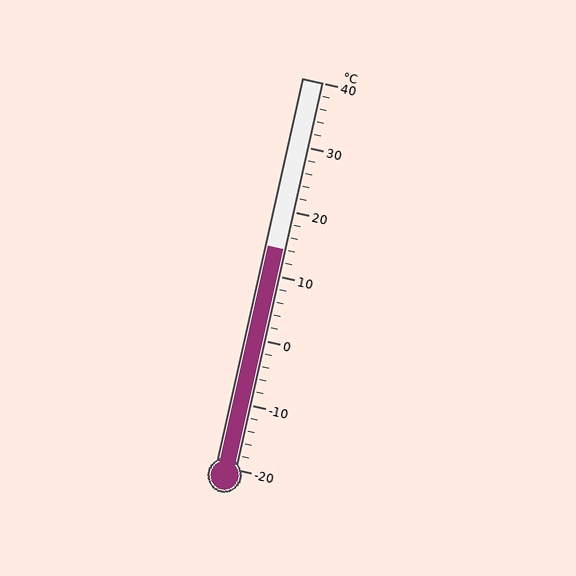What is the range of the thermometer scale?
The thermometer scale ranges from -20°C to 40°C.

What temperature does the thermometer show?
The thermometer shows approximately 14°C.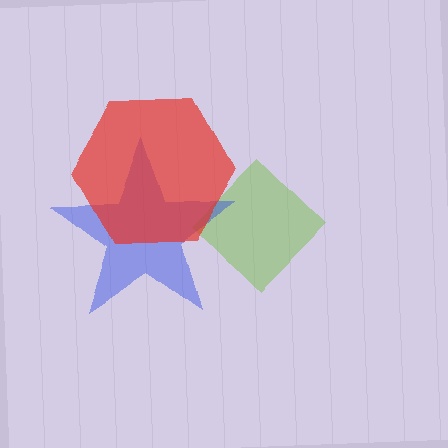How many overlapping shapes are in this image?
There are 3 overlapping shapes in the image.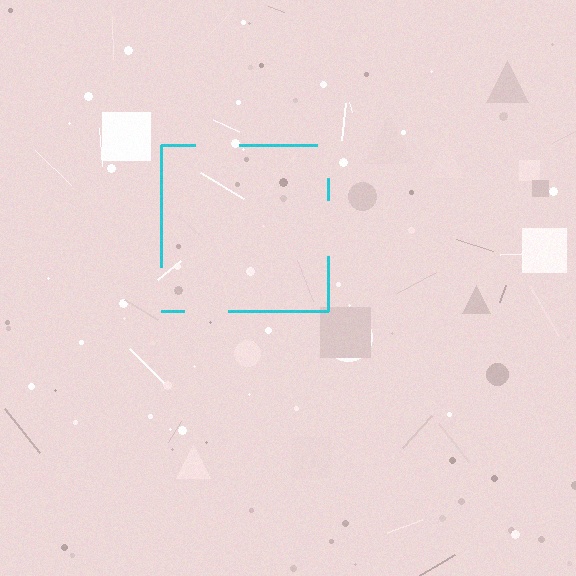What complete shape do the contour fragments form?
The contour fragments form a square.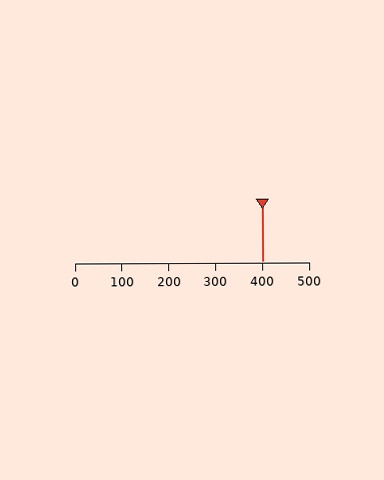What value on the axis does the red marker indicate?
The marker indicates approximately 400.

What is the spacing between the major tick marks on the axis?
The major ticks are spaced 100 apart.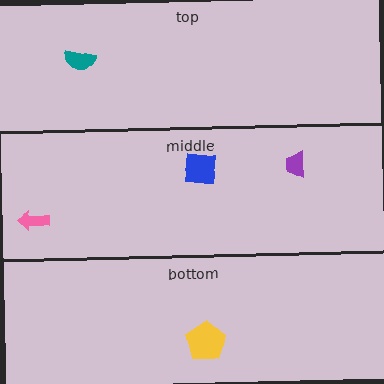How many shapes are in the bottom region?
1.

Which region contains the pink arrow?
The middle region.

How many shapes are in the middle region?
3.